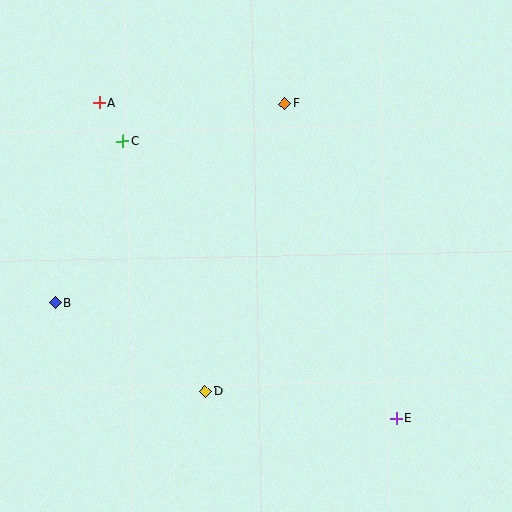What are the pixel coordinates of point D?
Point D is at (205, 391).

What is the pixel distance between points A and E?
The distance between A and E is 434 pixels.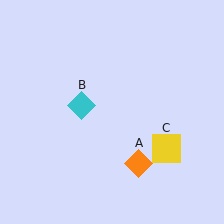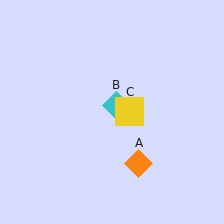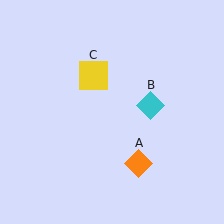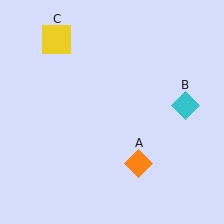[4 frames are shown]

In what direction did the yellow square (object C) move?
The yellow square (object C) moved up and to the left.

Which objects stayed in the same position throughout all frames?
Orange diamond (object A) remained stationary.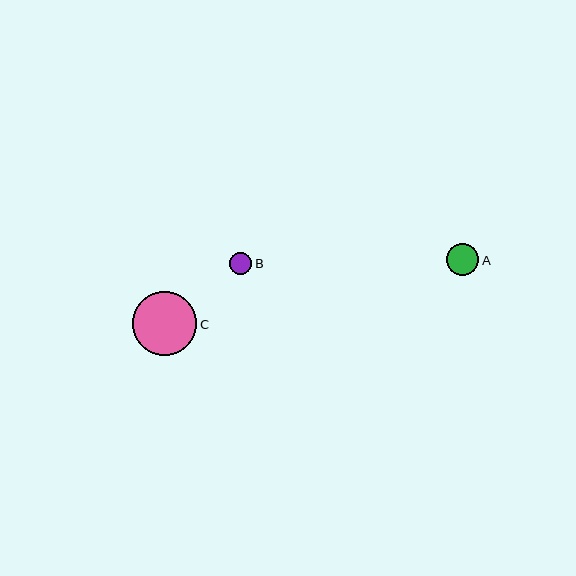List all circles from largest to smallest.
From largest to smallest: C, A, B.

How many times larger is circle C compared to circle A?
Circle C is approximately 2.0 times the size of circle A.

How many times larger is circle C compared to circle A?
Circle C is approximately 2.0 times the size of circle A.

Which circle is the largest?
Circle C is the largest with a size of approximately 64 pixels.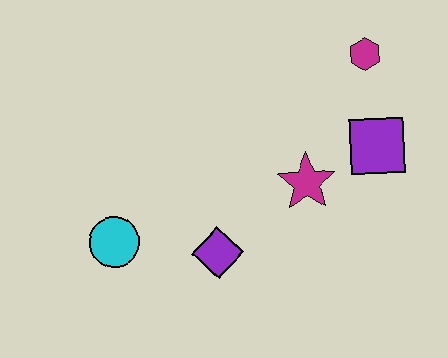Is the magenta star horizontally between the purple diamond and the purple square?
Yes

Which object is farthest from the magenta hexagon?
The cyan circle is farthest from the magenta hexagon.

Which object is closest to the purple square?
The magenta star is closest to the purple square.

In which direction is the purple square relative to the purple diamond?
The purple square is to the right of the purple diamond.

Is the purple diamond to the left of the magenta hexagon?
Yes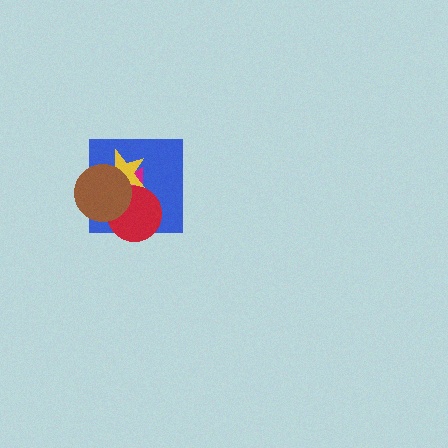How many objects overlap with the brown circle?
4 objects overlap with the brown circle.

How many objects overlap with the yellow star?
4 objects overlap with the yellow star.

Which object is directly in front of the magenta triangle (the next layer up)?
The red circle is directly in front of the magenta triangle.